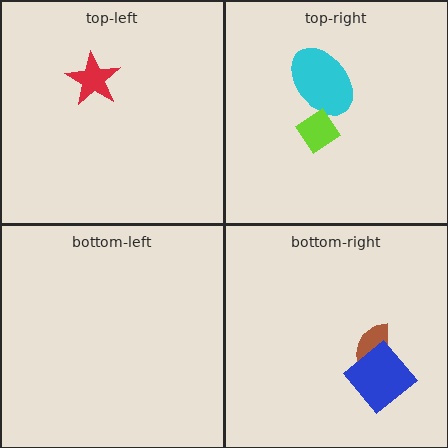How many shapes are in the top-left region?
1.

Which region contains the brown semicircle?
The bottom-right region.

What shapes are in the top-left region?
The red star.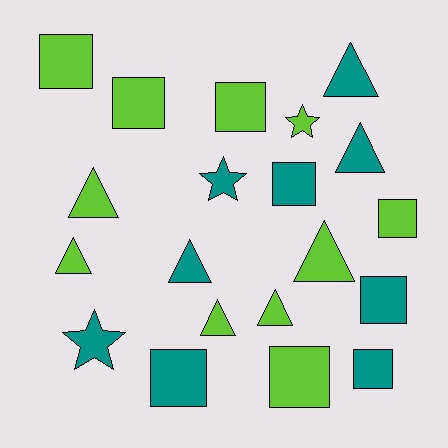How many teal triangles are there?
There are 3 teal triangles.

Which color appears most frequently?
Lime, with 11 objects.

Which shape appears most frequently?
Square, with 9 objects.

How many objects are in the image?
There are 20 objects.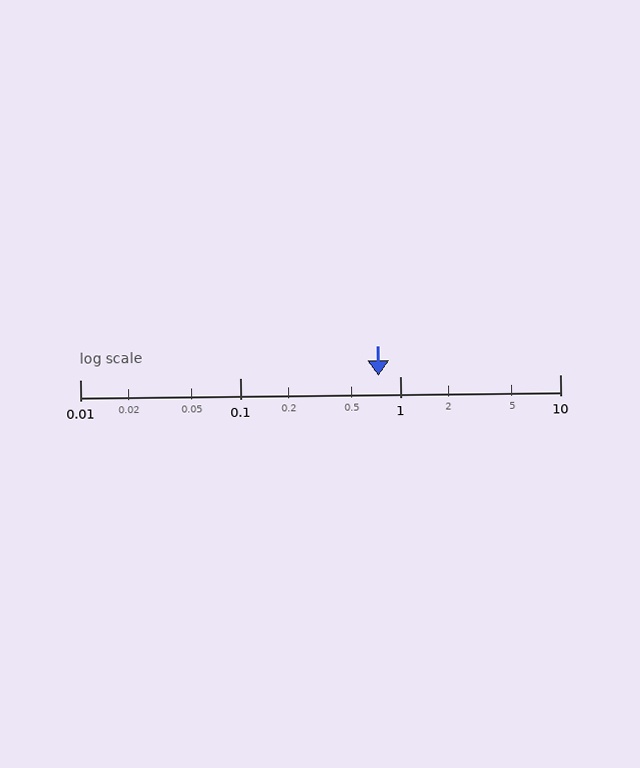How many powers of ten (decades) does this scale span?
The scale spans 3 decades, from 0.01 to 10.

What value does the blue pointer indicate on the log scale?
The pointer indicates approximately 0.73.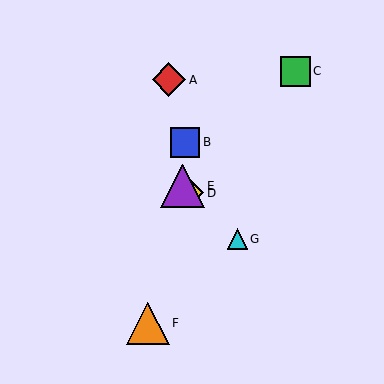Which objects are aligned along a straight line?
Objects D, E, G are aligned along a straight line.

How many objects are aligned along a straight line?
3 objects (D, E, G) are aligned along a straight line.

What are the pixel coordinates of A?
Object A is at (169, 80).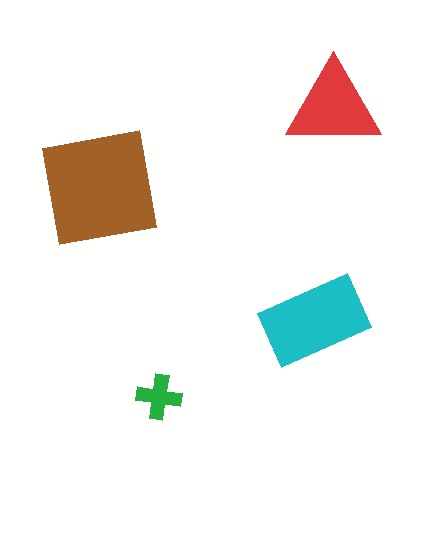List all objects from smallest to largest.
The green cross, the red triangle, the cyan rectangle, the brown square.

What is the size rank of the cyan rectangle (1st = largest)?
2nd.